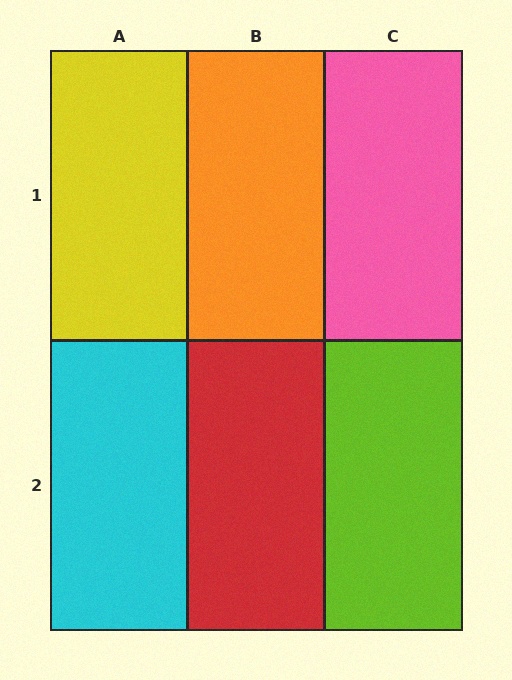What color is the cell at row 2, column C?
Lime.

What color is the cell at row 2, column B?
Red.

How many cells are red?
1 cell is red.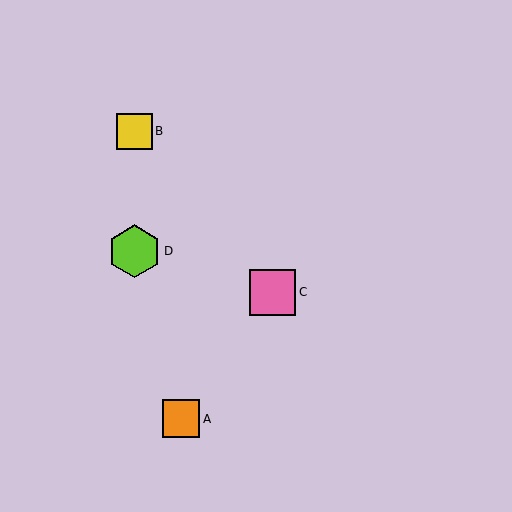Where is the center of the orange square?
The center of the orange square is at (181, 419).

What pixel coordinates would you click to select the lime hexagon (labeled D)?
Click at (134, 251) to select the lime hexagon D.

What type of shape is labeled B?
Shape B is a yellow square.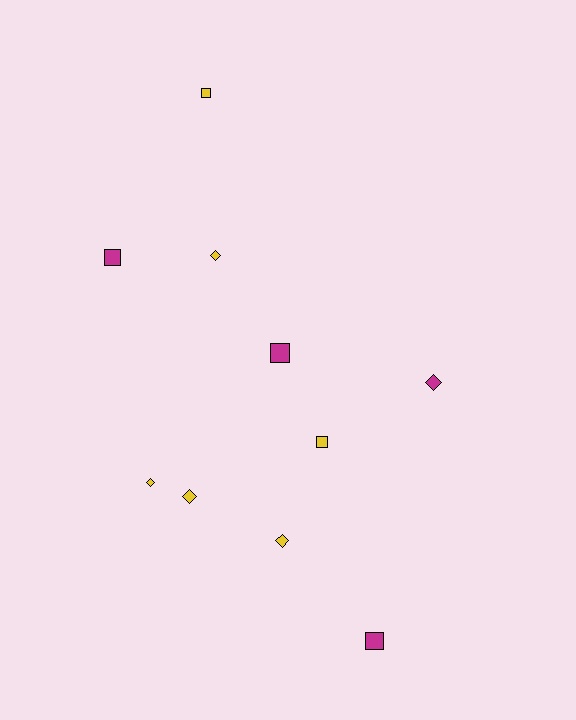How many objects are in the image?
There are 10 objects.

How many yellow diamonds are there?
There are 4 yellow diamonds.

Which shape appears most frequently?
Diamond, with 5 objects.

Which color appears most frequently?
Yellow, with 6 objects.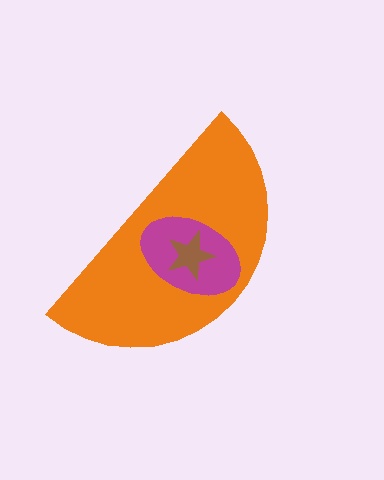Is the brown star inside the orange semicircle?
Yes.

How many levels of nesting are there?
3.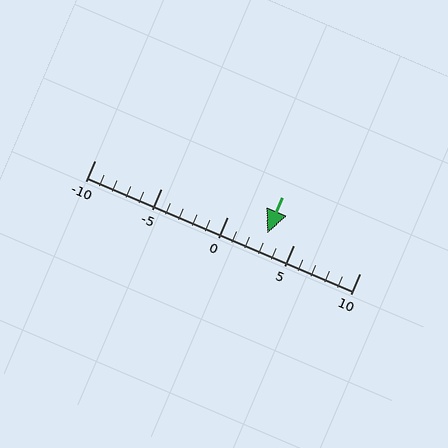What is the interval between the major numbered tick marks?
The major tick marks are spaced 5 units apart.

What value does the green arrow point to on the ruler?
The green arrow points to approximately 3.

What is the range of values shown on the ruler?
The ruler shows values from -10 to 10.